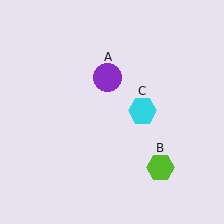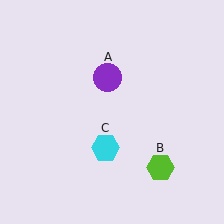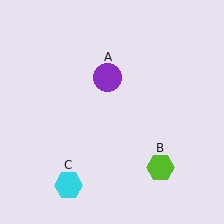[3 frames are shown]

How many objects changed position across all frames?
1 object changed position: cyan hexagon (object C).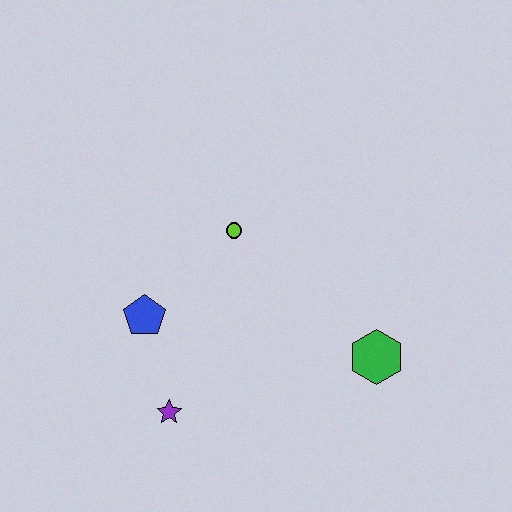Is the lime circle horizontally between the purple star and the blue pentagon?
No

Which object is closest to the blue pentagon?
The purple star is closest to the blue pentagon.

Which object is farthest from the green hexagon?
The blue pentagon is farthest from the green hexagon.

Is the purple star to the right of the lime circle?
No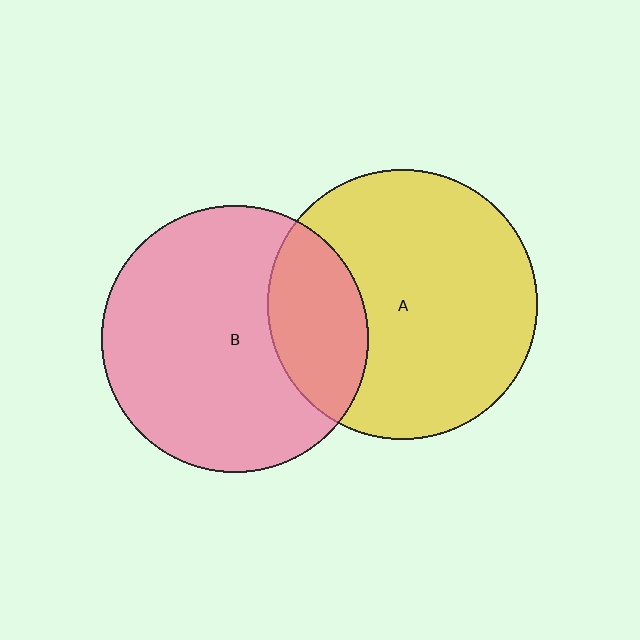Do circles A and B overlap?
Yes.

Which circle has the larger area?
Circle A (yellow).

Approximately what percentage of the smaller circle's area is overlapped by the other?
Approximately 25%.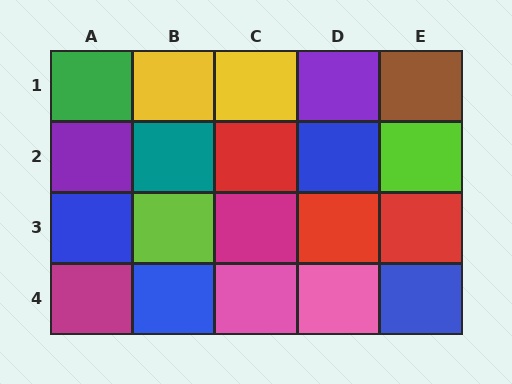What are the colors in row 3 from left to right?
Blue, lime, magenta, red, red.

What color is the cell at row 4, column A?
Magenta.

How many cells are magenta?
2 cells are magenta.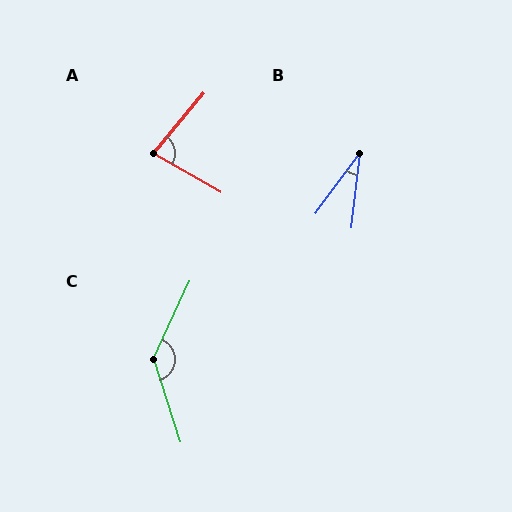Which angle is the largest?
C, at approximately 138 degrees.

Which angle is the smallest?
B, at approximately 30 degrees.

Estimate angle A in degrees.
Approximately 80 degrees.